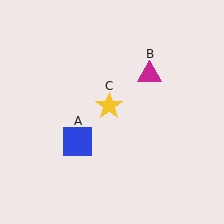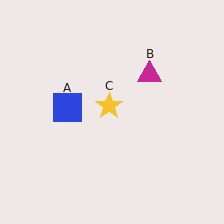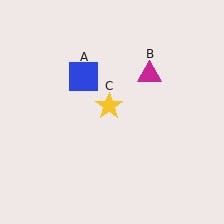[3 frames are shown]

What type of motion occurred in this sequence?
The blue square (object A) rotated clockwise around the center of the scene.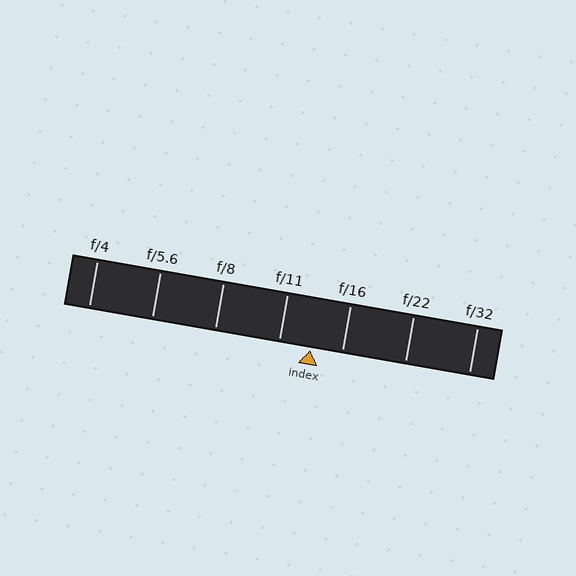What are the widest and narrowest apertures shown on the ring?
The widest aperture shown is f/4 and the narrowest is f/32.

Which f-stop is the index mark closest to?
The index mark is closest to f/16.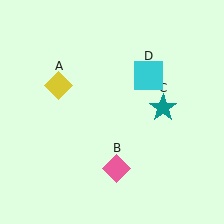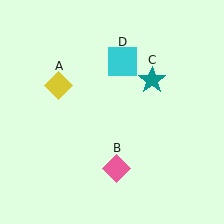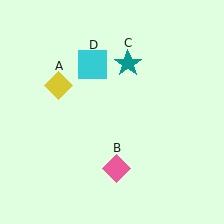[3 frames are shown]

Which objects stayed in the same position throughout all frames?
Yellow diamond (object A) and pink diamond (object B) remained stationary.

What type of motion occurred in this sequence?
The teal star (object C), cyan square (object D) rotated counterclockwise around the center of the scene.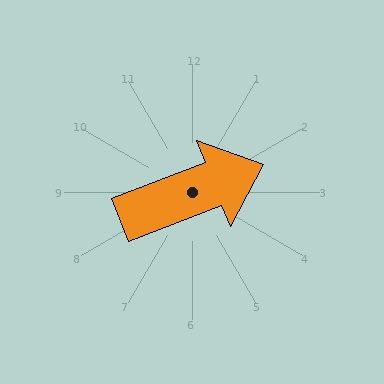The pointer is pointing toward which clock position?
Roughly 2 o'clock.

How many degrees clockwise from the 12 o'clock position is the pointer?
Approximately 69 degrees.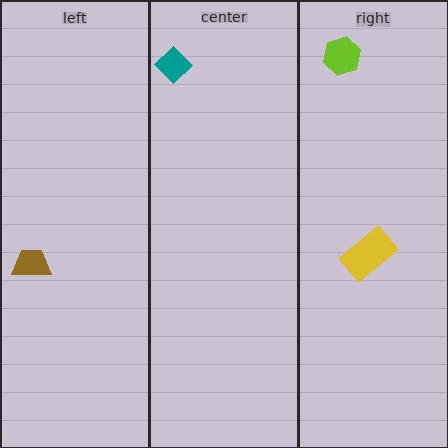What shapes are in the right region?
The lime hexagon, the yellow rectangle.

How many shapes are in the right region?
2.